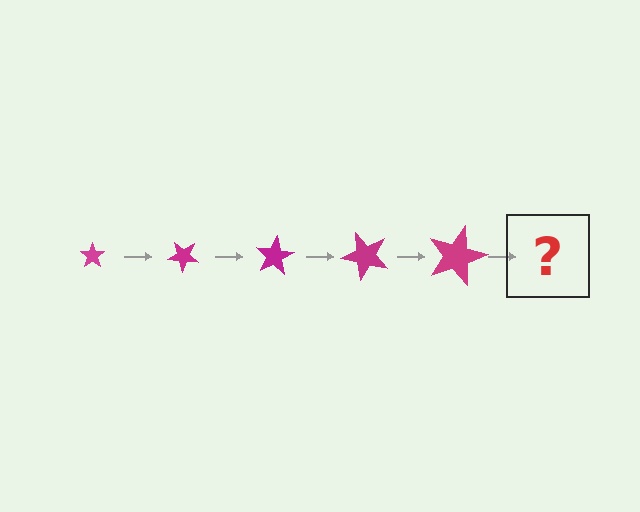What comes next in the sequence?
The next element should be a star, larger than the previous one and rotated 200 degrees from the start.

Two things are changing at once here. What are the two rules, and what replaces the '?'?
The two rules are that the star grows larger each step and it rotates 40 degrees each step. The '?' should be a star, larger than the previous one and rotated 200 degrees from the start.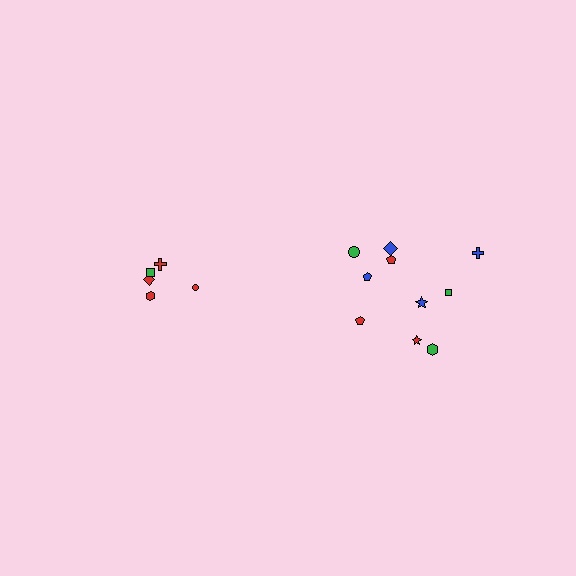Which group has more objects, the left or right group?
The right group.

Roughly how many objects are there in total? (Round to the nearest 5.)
Roughly 15 objects in total.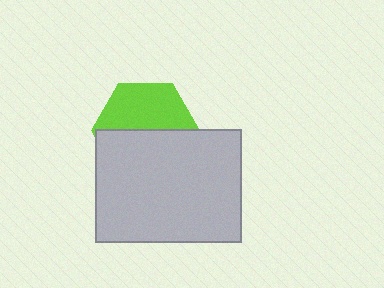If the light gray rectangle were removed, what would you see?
You would see the complete lime hexagon.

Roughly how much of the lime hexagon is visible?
About half of it is visible (roughly 49%).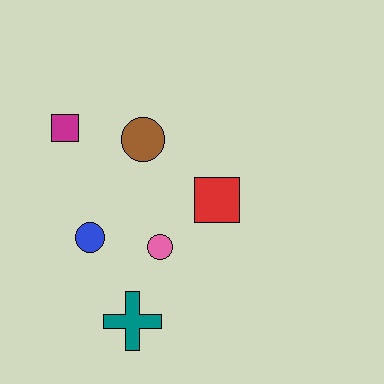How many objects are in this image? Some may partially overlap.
There are 6 objects.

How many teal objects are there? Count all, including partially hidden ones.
There is 1 teal object.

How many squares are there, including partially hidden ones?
There are 2 squares.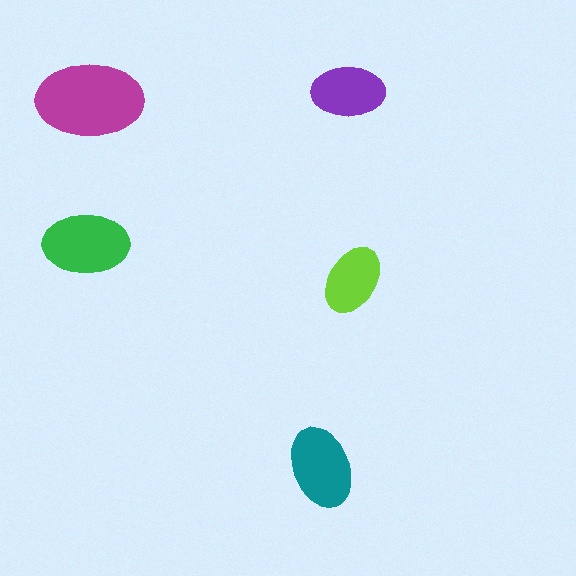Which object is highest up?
The purple ellipse is topmost.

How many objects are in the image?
There are 5 objects in the image.